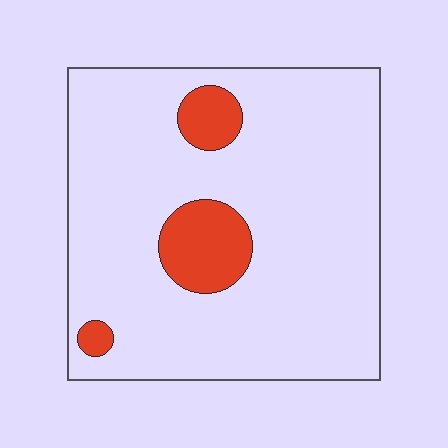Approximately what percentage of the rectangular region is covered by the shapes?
Approximately 10%.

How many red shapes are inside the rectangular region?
3.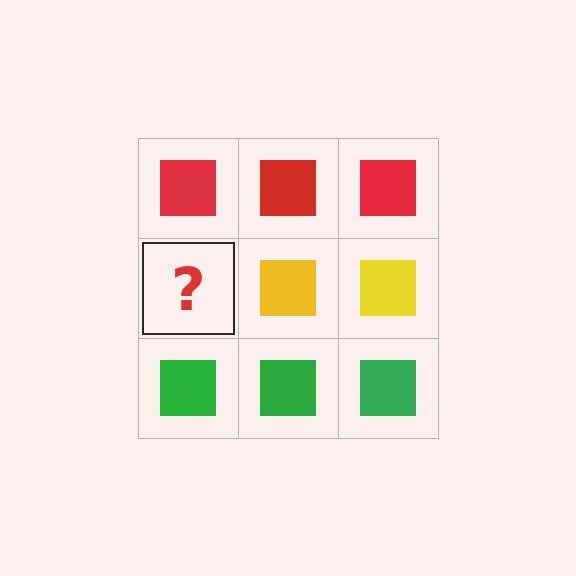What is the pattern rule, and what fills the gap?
The rule is that each row has a consistent color. The gap should be filled with a yellow square.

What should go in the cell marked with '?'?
The missing cell should contain a yellow square.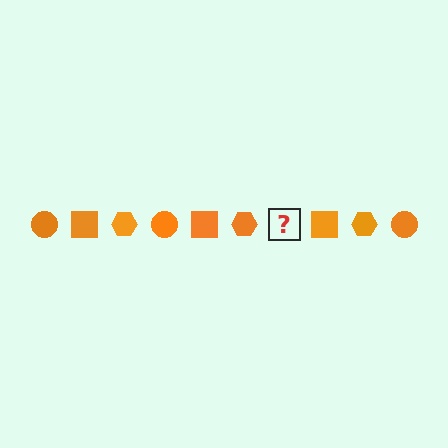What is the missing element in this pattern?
The missing element is an orange circle.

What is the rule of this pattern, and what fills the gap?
The rule is that the pattern cycles through circle, square, hexagon shapes in orange. The gap should be filled with an orange circle.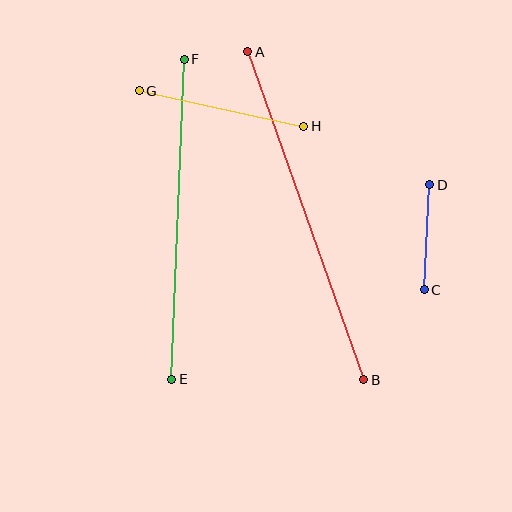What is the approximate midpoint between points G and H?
The midpoint is at approximately (222, 109) pixels.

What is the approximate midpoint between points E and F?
The midpoint is at approximately (178, 219) pixels.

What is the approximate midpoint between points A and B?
The midpoint is at approximately (306, 216) pixels.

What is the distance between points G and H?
The distance is approximately 169 pixels.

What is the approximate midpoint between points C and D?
The midpoint is at approximately (427, 237) pixels.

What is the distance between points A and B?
The distance is approximately 348 pixels.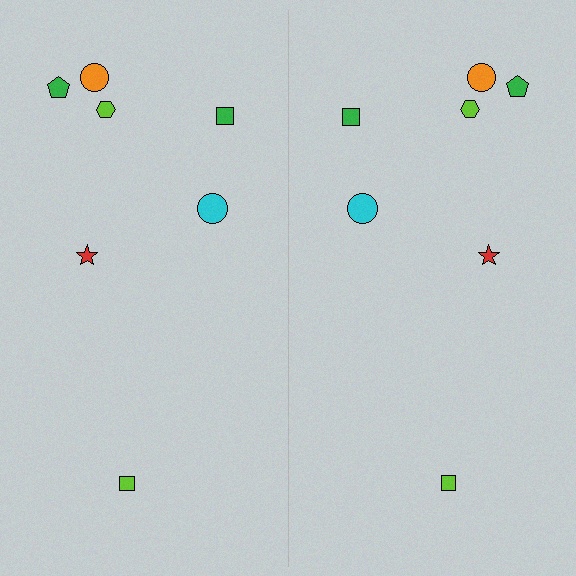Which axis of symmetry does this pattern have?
The pattern has a vertical axis of symmetry running through the center of the image.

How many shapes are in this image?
There are 14 shapes in this image.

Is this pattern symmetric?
Yes, this pattern has bilateral (reflection) symmetry.